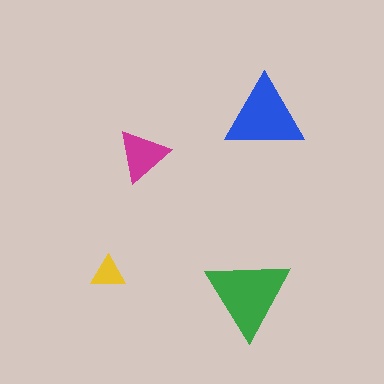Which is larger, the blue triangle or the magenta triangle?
The blue one.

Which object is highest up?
The blue triangle is topmost.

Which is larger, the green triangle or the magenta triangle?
The green one.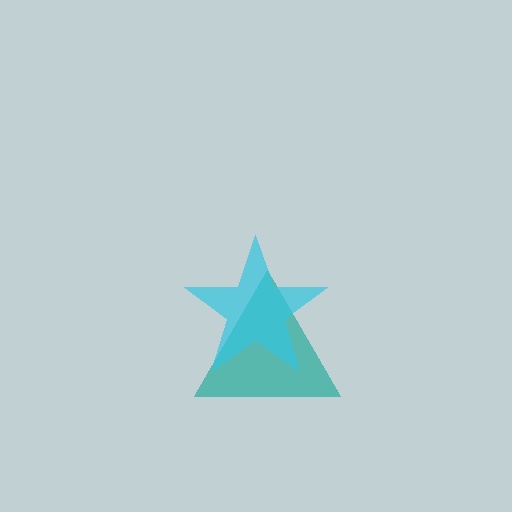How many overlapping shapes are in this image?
There are 2 overlapping shapes in the image.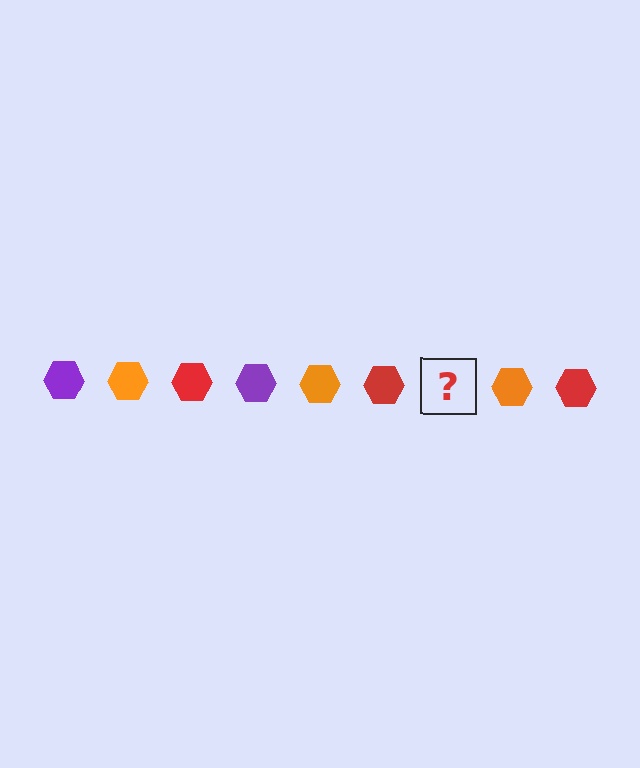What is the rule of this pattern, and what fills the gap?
The rule is that the pattern cycles through purple, orange, red hexagons. The gap should be filled with a purple hexagon.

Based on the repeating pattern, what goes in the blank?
The blank should be a purple hexagon.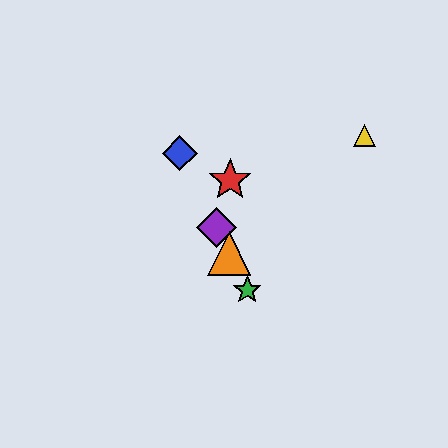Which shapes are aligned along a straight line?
The blue diamond, the green star, the purple diamond, the orange triangle are aligned along a straight line.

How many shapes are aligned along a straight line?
4 shapes (the blue diamond, the green star, the purple diamond, the orange triangle) are aligned along a straight line.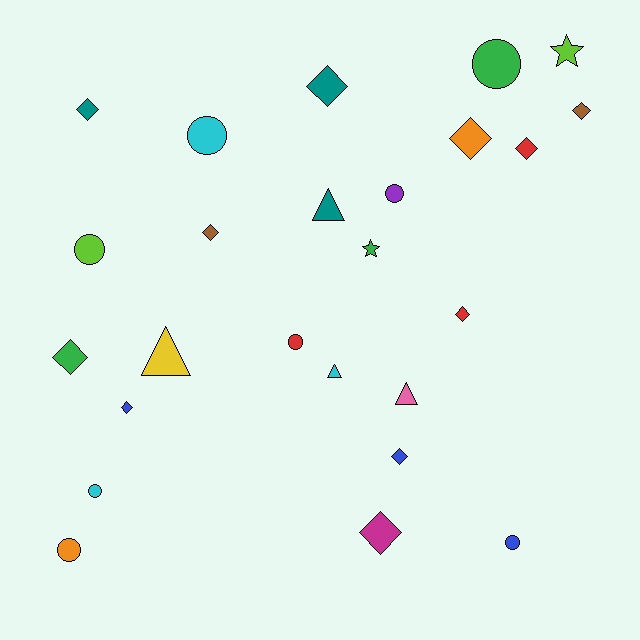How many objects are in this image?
There are 25 objects.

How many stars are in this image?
There are 2 stars.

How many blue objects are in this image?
There are 3 blue objects.